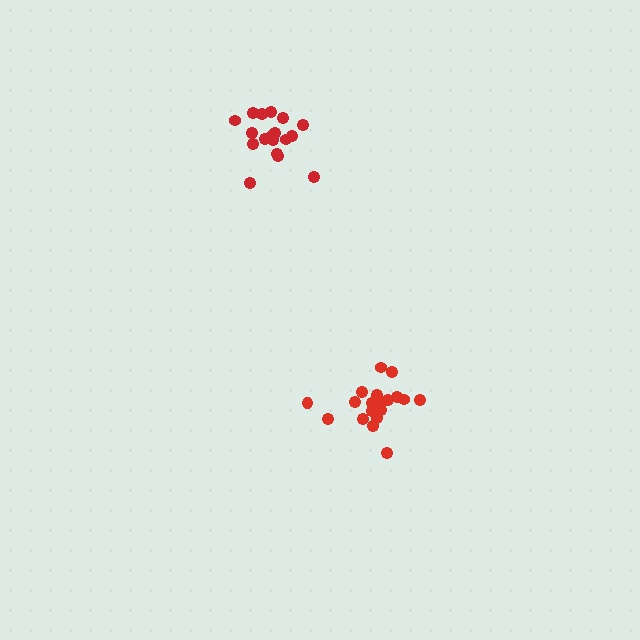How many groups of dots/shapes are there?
There are 2 groups.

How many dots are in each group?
Group 1: 18 dots, Group 2: 20 dots (38 total).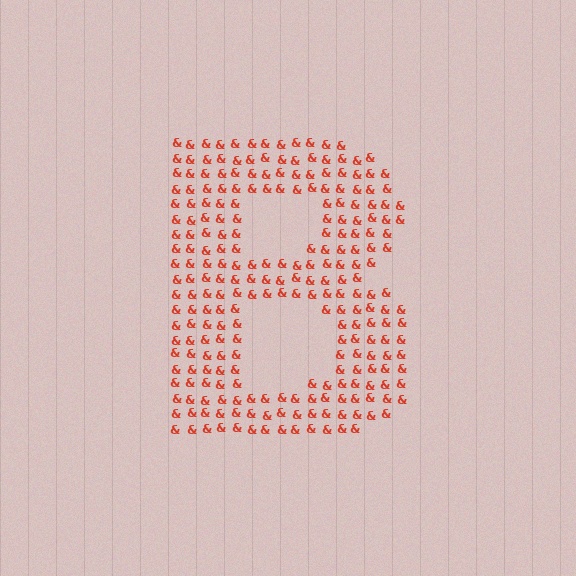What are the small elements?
The small elements are ampersands.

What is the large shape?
The large shape is the letter B.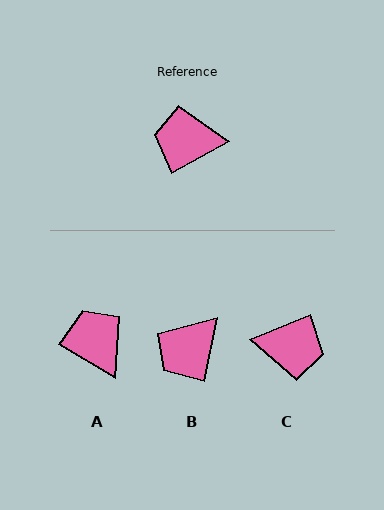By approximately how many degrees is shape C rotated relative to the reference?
Approximately 174 degrees counter-clockwise.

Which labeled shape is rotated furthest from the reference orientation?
C, about 174 degrees away.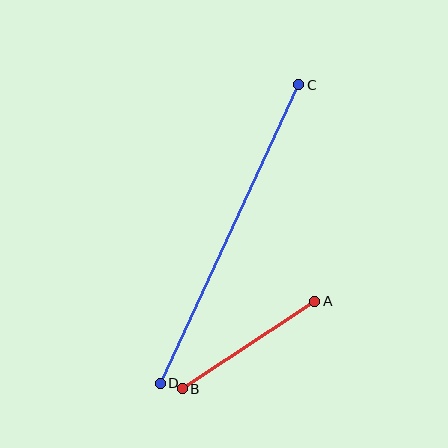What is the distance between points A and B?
The distance is approximately 159 pixels.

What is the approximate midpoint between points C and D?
The midpoint is at approximately (229, 234) pixels.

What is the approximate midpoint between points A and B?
The midpoint is at approximately (249, 345) pixels.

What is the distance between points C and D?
The distance is approximately 329 pixels.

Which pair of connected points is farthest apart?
Points C and D are farthest apart.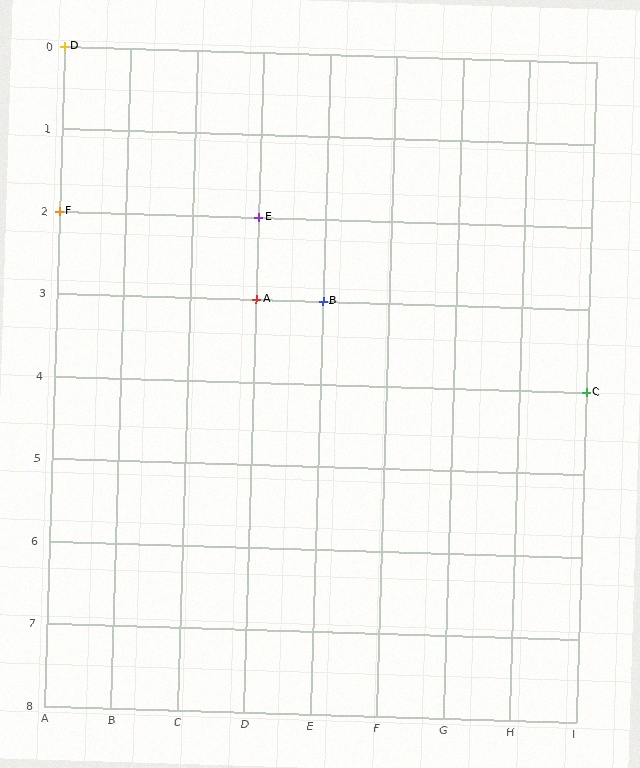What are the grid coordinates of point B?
Point B is at grid coordinates (E, 3).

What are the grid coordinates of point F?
Point F is at grid coordinates (A, 2).